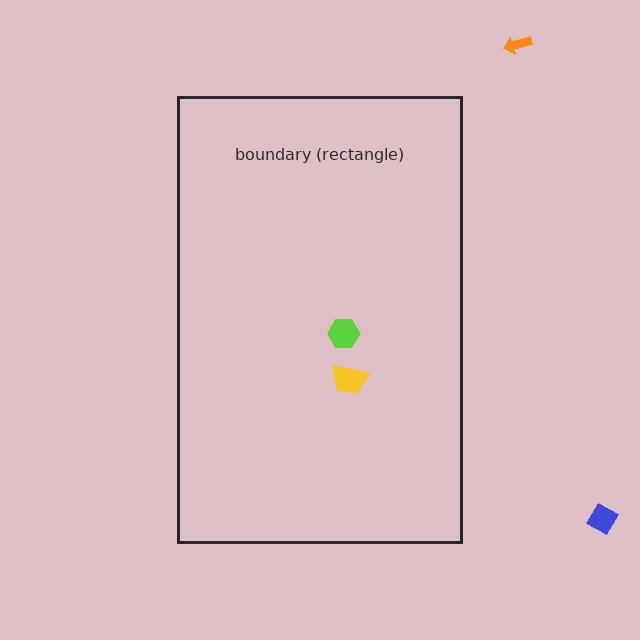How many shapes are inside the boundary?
2 inside, 2 outside.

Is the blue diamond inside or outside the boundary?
Outside.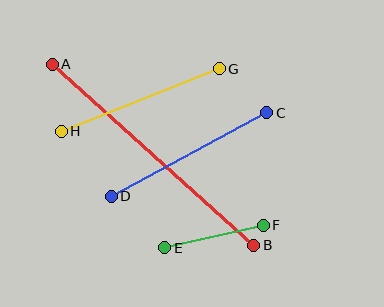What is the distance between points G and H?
The distance is approximately 170 pixels.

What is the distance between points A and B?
The distance is approximately 271 pixels.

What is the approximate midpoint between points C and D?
The midpoint is at approximately (189, 154) pixels.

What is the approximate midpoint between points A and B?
The midpoint is at approximately (153, 155) pixels.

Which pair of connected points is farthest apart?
Points A and B are farthest apart.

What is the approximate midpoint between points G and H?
The midpoint is at approximately (140, 100) pixels.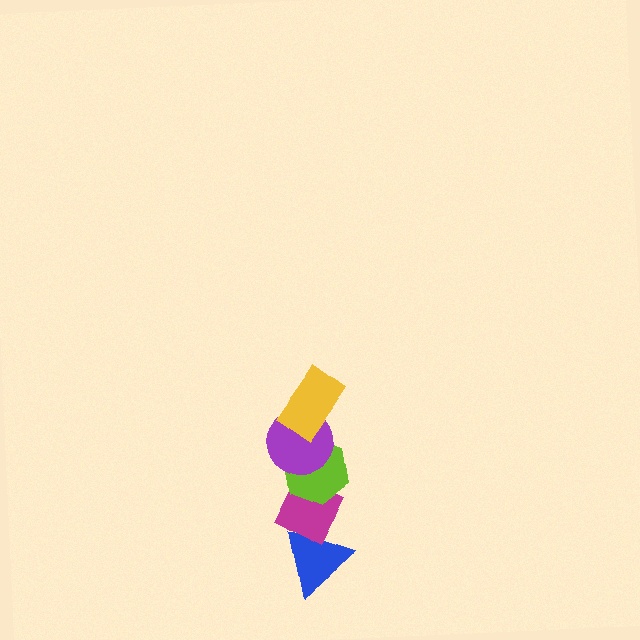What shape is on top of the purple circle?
The yellow rectangle is on top of the purple circle.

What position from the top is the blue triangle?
The blue triangle is 5th from the top.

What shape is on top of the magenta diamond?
The lime hexagon is on top of the magenta diamond.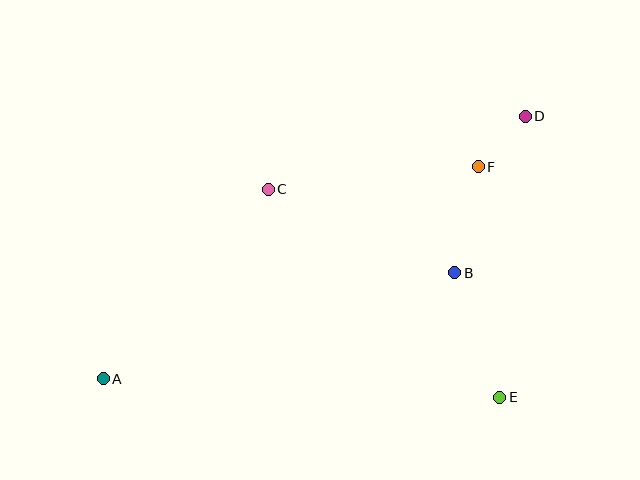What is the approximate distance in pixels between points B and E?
The distance between B and E is approximately 133 pixels.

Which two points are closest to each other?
Points D and F are closest to each other.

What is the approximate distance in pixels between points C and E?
The distance between C and E is approximately 311 pixels.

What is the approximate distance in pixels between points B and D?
The distance between B and D is approximately 172 pixels.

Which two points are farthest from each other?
Points A and D are farthest from each other.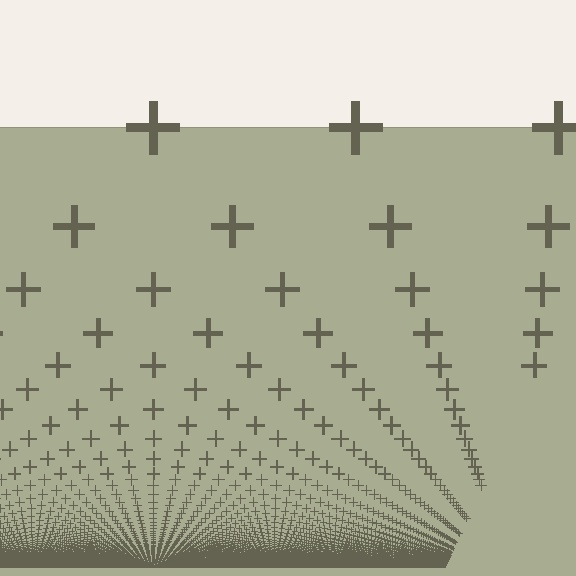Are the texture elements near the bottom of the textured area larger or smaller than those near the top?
Smaller. The gradient is inverted — elements near the bottom are smaller and denser.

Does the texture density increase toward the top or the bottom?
Density increases toward the bottom.